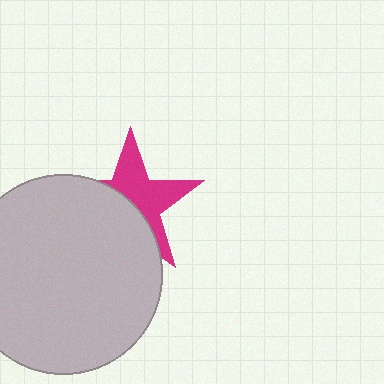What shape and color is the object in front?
The object in front is a light gray circle.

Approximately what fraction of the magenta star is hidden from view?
Roughly 50% of the magenta star is hidden behind the light gray circle.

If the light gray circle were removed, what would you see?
You would see the complete magenta star.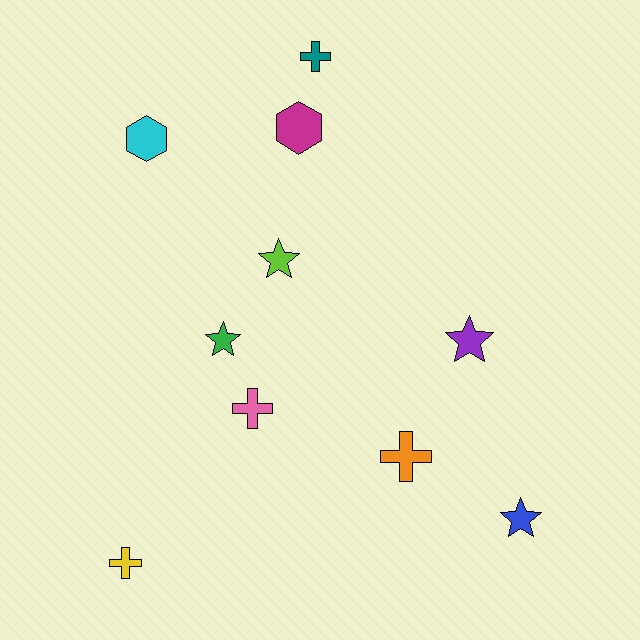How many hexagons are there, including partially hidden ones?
There are 2 hexagons.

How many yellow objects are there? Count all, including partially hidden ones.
There is 1 yellow object.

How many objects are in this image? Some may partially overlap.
There are 10 objects.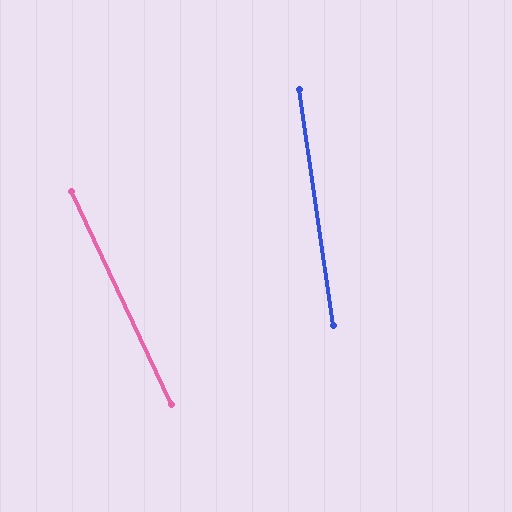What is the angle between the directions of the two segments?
Approximately 17 degrees.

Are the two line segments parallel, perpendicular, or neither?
Neither parallel nor perpendicular — they differ by about 17°.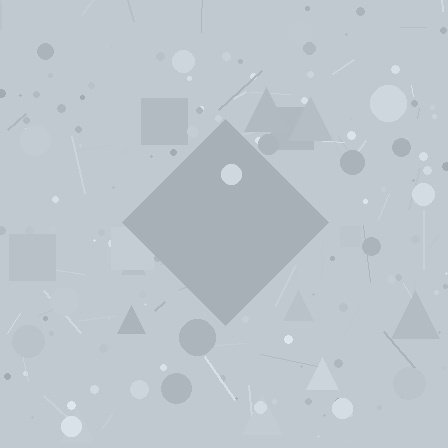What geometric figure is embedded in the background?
A diamond is embedded in the background.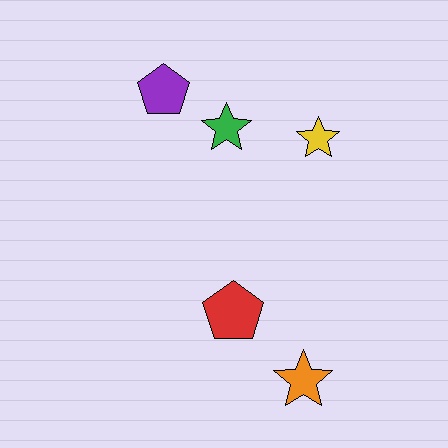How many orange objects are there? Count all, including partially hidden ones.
There is 1 orange object.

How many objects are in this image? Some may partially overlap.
There are 5 objects.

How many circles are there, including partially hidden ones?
There are no circles.